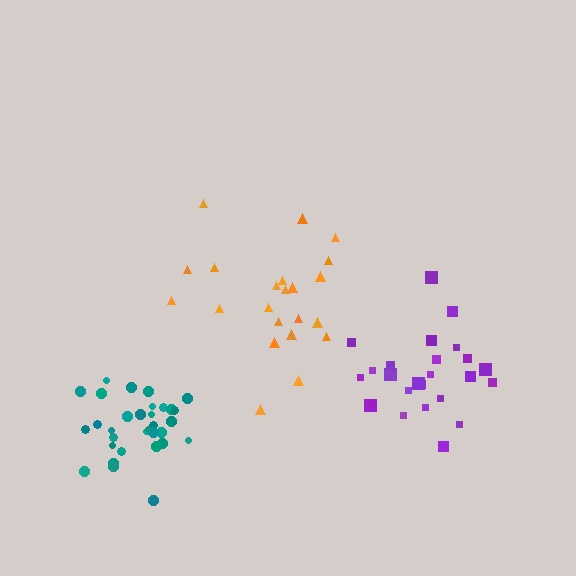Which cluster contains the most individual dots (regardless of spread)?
Teal (32).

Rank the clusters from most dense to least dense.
teal, purple, orange.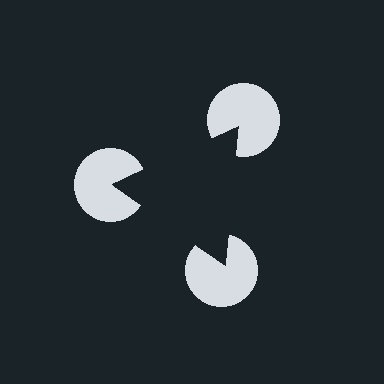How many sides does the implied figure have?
3 sides.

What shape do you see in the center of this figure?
An illusory triangle — its edges are inferred from the aligned wedge cuts in the pac-man discs, not physically drawn.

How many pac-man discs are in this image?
There are 3 — one at each vertex of the illusory triangle.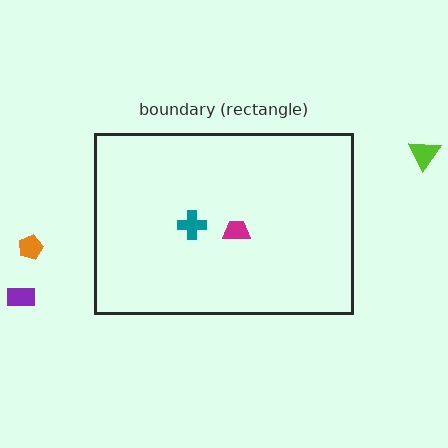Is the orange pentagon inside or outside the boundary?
Outside.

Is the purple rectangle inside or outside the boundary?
Outside.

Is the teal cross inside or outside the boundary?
Inside.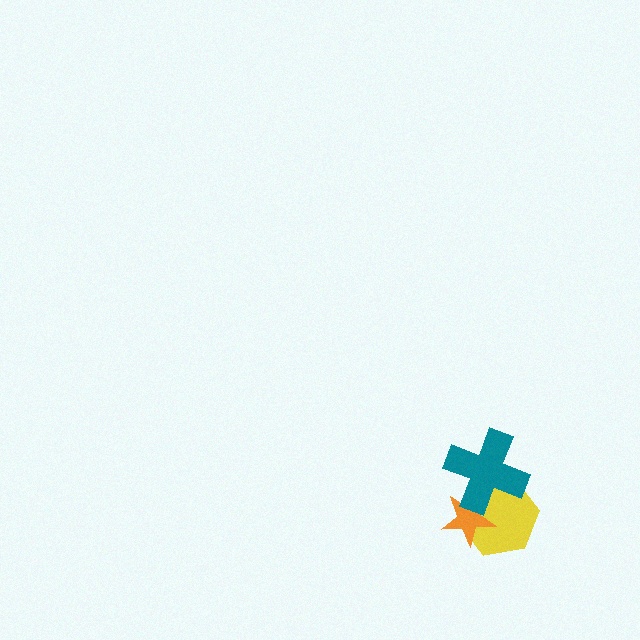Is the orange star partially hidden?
Yes, it is partially covered by another shape.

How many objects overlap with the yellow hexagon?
2 objects overlap with the yellow hexagon.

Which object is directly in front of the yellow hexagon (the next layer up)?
The orange star is directly in front of the yellow hexagon.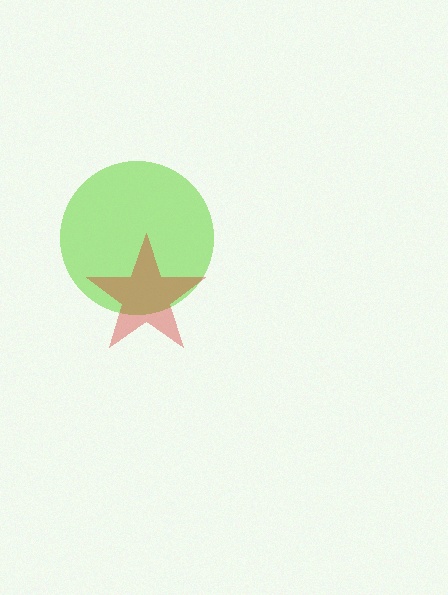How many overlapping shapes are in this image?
There are 2 overlapping shapes in the image.